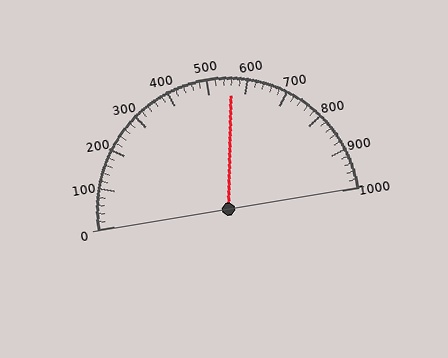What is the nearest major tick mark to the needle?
The nearest major tick mark is 600.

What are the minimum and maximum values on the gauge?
The gauge ranges from 0 to 1000.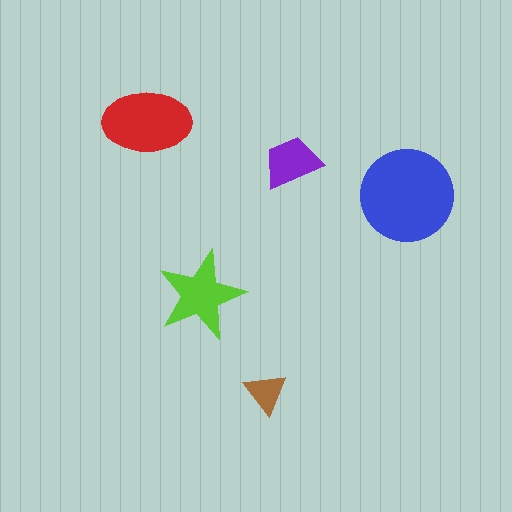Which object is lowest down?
The brown triangle is bottommost.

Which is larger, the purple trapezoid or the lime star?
The lime star.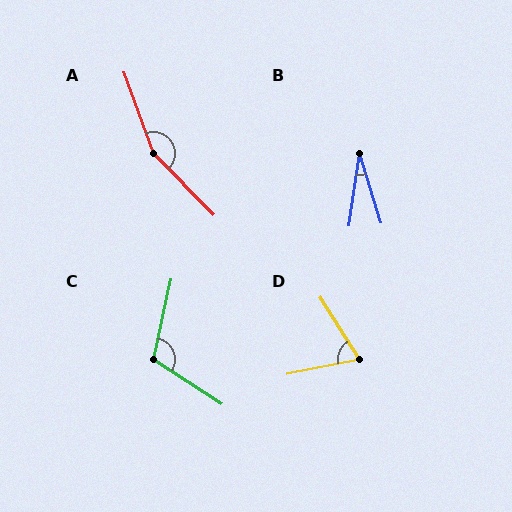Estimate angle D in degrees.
Approximately 69 degrees.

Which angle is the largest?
A, at approximately 156 degrees.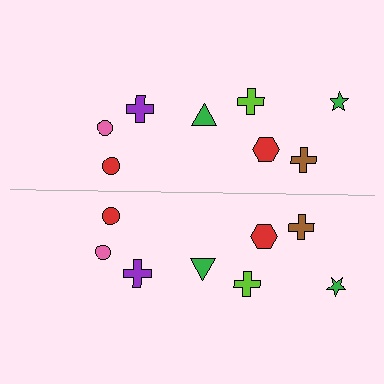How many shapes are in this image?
There are 16 shapes in this image.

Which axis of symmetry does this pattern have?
The pattern has a horizontal axis of symmetry running through the center of the image.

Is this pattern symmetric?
Yes, this pattern has bilateral (reflection) symmetry.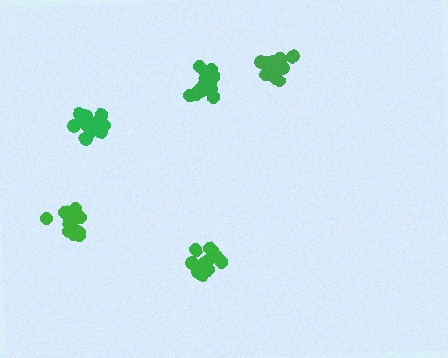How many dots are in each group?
Group 1: 16 dots, Group 2: 16 dots, Group 3: 18 dots, Group 4: 16 dots, Group 5: 15 dots (81 total).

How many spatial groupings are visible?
There are 5 spatial groupings.